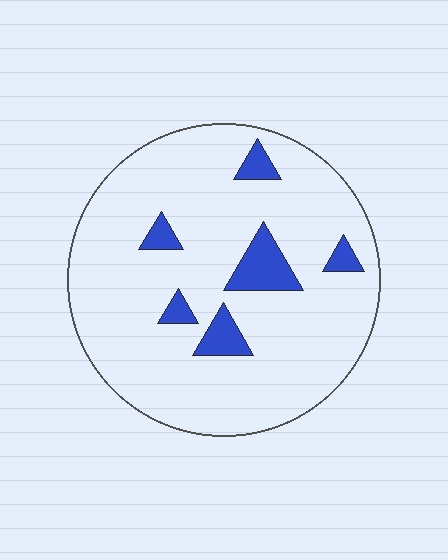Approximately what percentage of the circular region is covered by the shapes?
Approximately 10%.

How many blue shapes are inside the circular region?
6.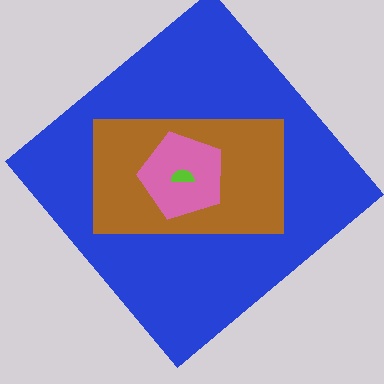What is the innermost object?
The lime semicircle.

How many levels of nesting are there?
4.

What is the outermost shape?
The blue diamond.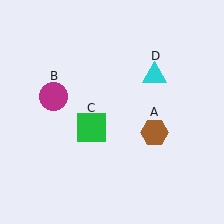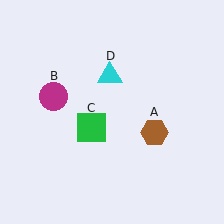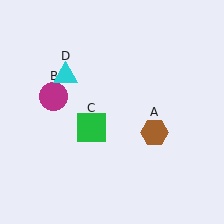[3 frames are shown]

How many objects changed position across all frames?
1 object changed position: cyan triangle (object D).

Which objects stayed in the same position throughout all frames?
Brown hexagon (object A) and magenta circle (object B) and green square (object C) remained stationary.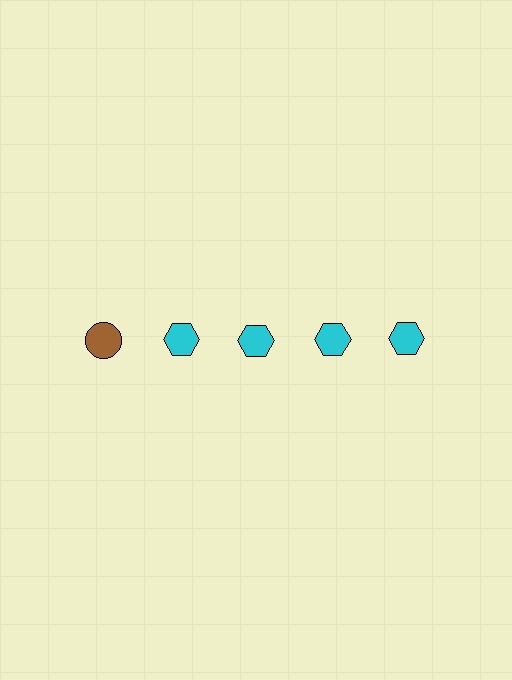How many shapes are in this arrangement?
There are 5 shapes arranged in a grid pattern.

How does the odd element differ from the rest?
It differs in both color (brown instead of cyan) and shape (circle instead of hexagon).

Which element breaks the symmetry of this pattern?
The brown circle in the top row, leftmost column breaks the symmetry. All other shapes are cyan hexagons.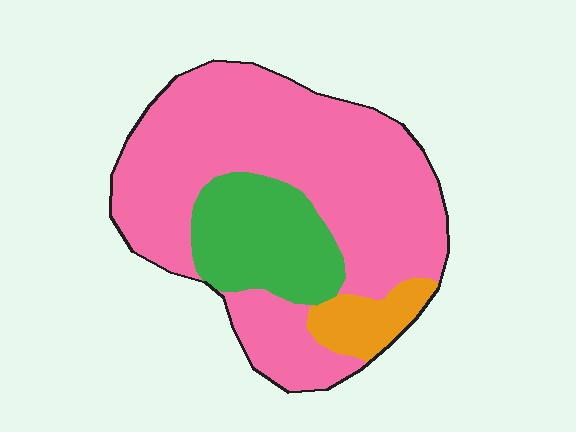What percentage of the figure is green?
Green covers around 20% of the figure.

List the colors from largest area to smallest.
From largest to smallest: pink, green, orange.